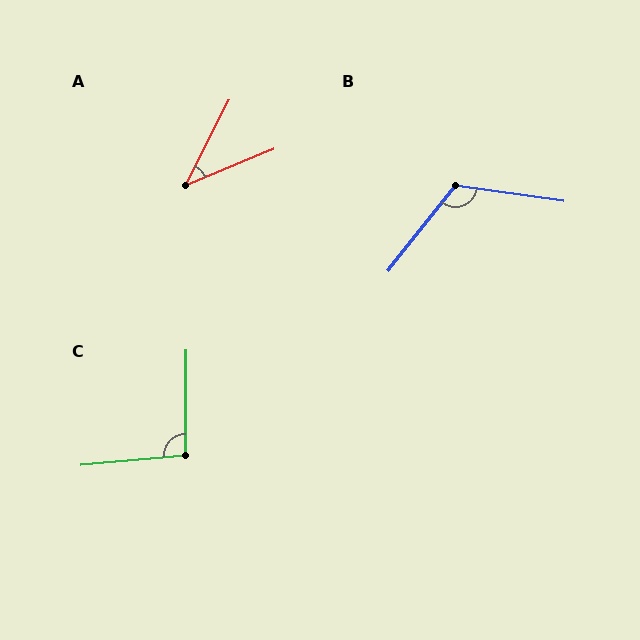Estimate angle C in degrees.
Approximately 96 degrees.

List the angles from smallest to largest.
A (41°), C (96°), B (120°).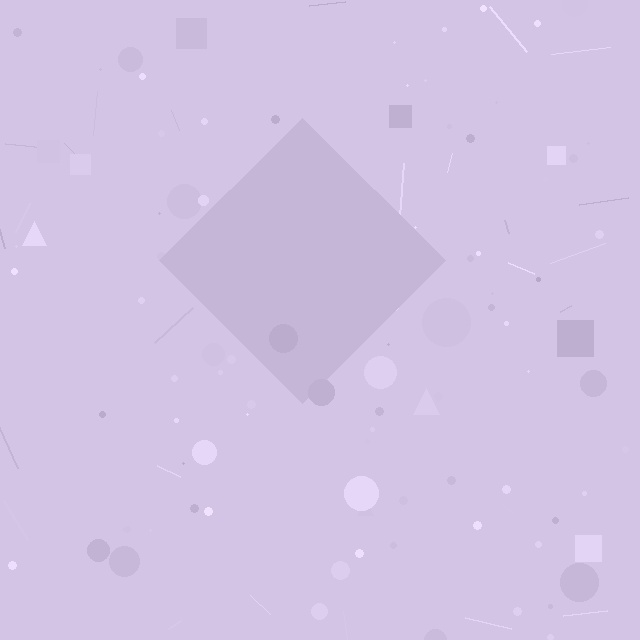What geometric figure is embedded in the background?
A diamond is embedded in the background.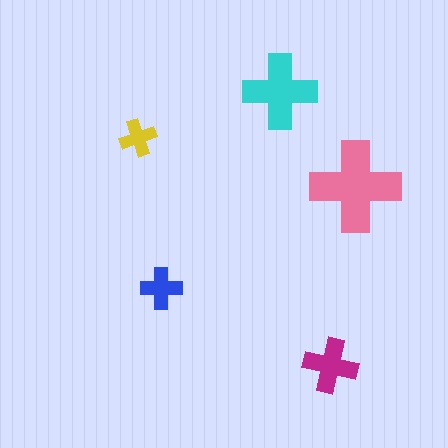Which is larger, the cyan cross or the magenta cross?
The cyan one.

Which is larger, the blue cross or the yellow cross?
The blue one.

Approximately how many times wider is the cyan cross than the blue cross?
About 2 times wider.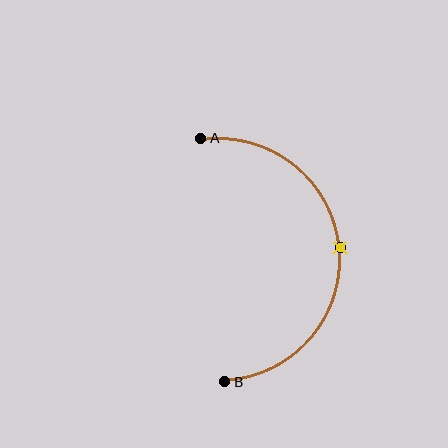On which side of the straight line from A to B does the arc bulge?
The arc bulges to the right of the straight line connecting A and B.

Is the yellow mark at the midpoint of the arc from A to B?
Yes. The yellow mark lies on the arc at equal arc-length from both A and B — it is the arc midpoint.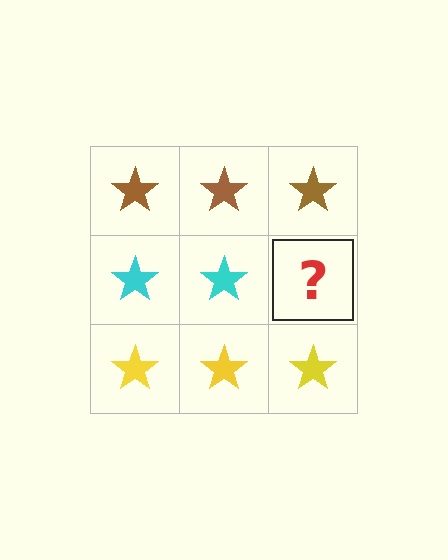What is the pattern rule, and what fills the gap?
The rule is that each row has a consistent color. The gap should be filled with a cyan star.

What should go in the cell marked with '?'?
The missing cell should contain a cyan star.